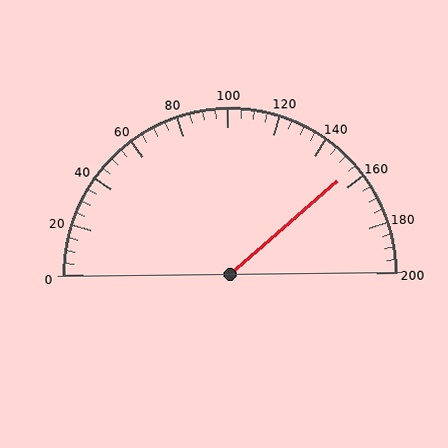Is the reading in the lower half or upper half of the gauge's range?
The reading is in the upper half of the range (0 to 200).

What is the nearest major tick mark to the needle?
The nearest major tick mark is 160.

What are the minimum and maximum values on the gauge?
The gauge ranges from 0 to 200.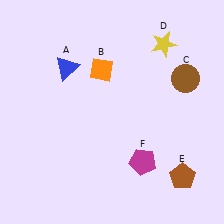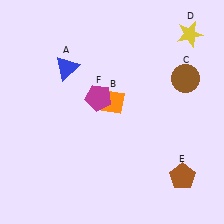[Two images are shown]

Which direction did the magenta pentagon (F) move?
The magenta pentagon (F) moved up.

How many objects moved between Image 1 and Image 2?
3 objects moved between the two images.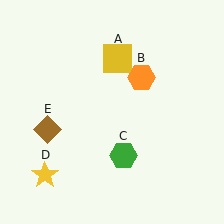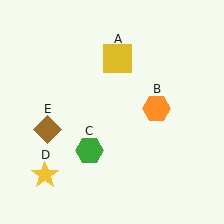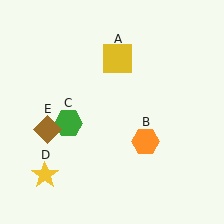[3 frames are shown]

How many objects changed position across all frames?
2 objects changed position: orange hexagon (object B), green hexagon (object C).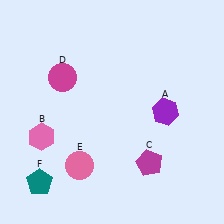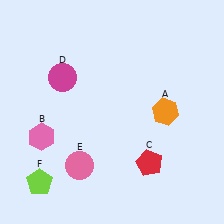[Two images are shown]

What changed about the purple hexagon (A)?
In Image 1, A is purple. In Image 2, it changed to orange.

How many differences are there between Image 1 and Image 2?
There are 3 differences between the two images.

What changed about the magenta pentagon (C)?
In Image 1, C is magenta. In Image 2, it changed to red.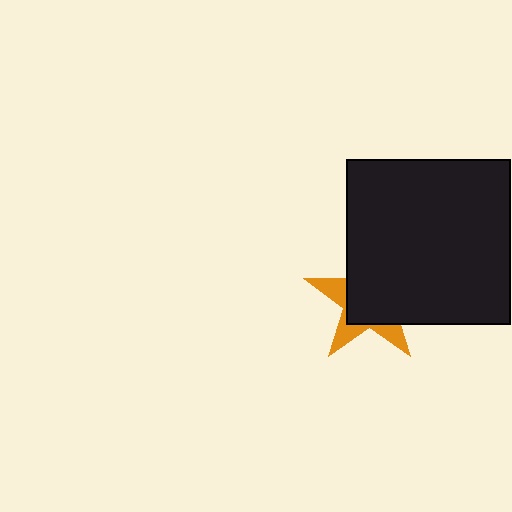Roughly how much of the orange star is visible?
A small part of it is visible (roughly 33%).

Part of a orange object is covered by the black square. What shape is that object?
It is a star.